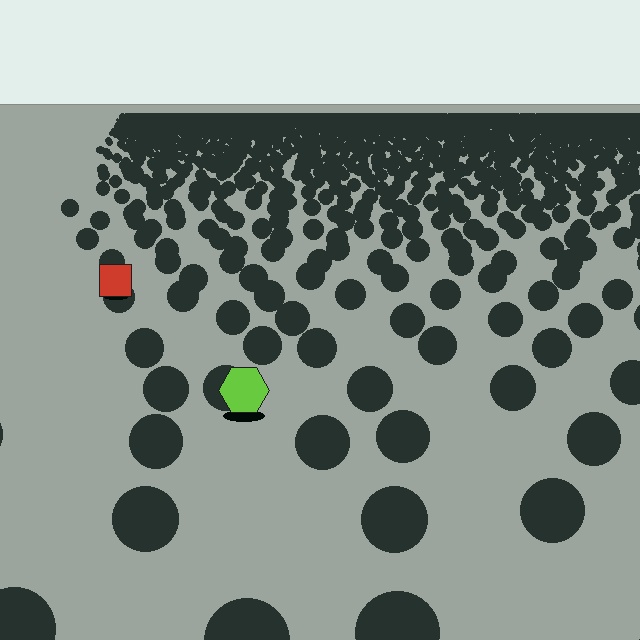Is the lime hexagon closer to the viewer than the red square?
Yes. The lime hexagon is closer — you can tell from the texture gradient: the ground texture is coarser near it.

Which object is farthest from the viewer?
The red square is farthest from the viewer. It appears smaller and the ground texture around it is denser.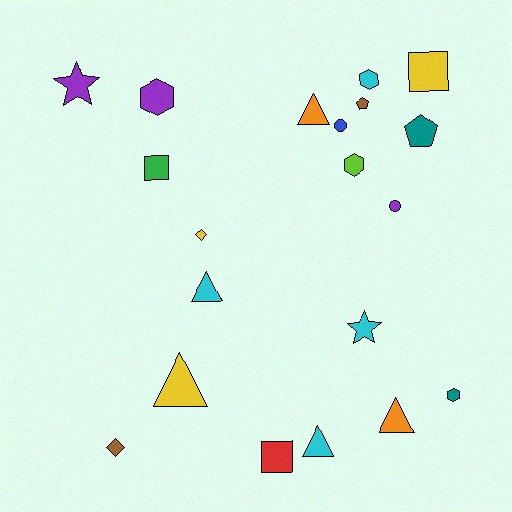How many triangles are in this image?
There are 5 triangles.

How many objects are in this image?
There are 20 objects.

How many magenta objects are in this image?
There are no magenta objects.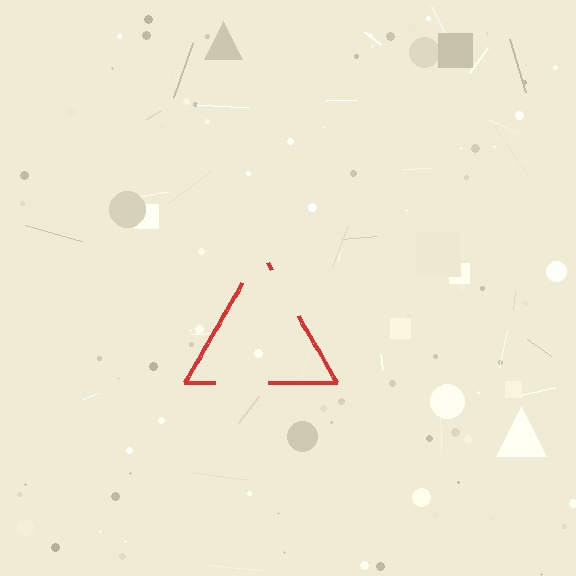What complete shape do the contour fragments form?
The contour fragments form a triangle.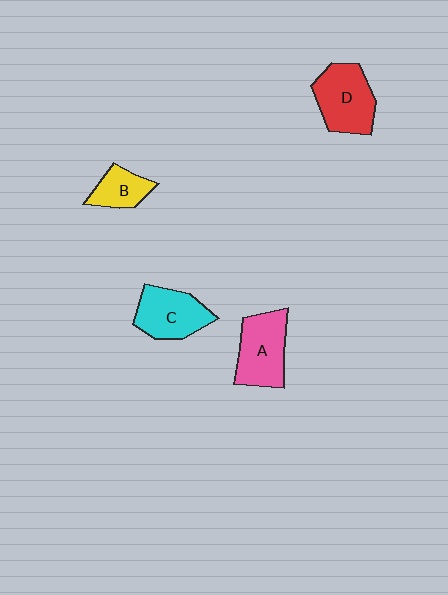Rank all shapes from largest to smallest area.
From largest to smallest: D (red), A (pink), C (cyan), B (yellow).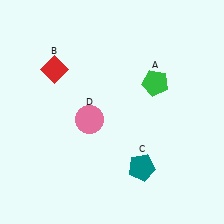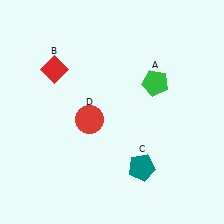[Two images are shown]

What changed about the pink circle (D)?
In Image 1, D is pink. In Image 2, it changed to red.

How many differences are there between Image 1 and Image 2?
There is 1 difference between the two images.